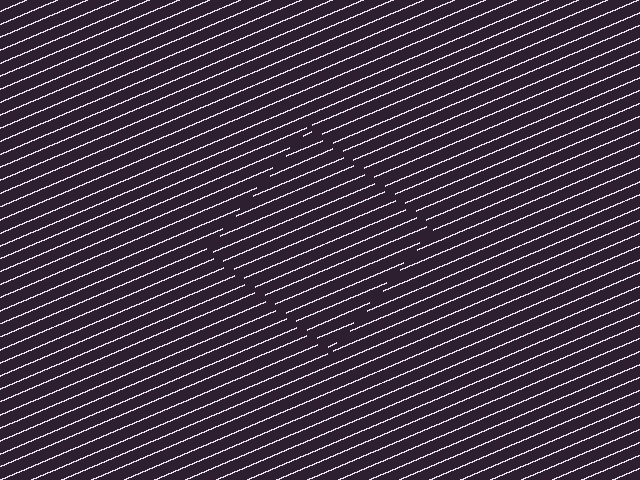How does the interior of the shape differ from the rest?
The interior of the shape contains the same grating, shifted by half a period — the contour is defined by the phase discontinuity where line-ends from the inner and outer gratings abut.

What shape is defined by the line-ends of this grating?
An illusory square. The interior of the shape contains the same grating, shifted by half a period — the contour is defined by the phase discontinuity where line-ends from the inner and outer gratings abut.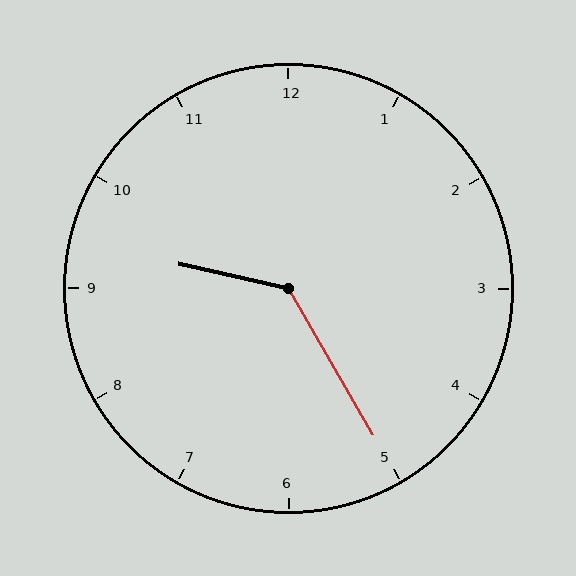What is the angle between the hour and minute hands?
Approximately 132 degrees.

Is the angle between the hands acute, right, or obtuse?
It is obtuse.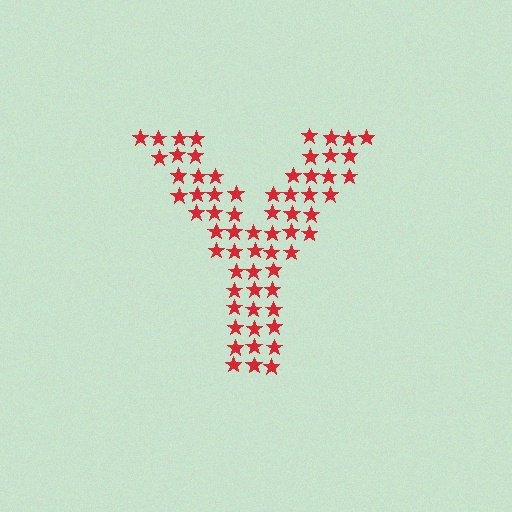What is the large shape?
The large shape is the letter Y.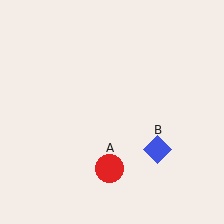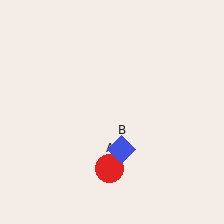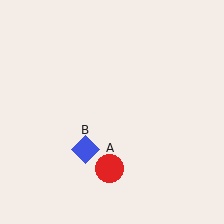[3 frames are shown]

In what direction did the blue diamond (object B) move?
The blue diamond (object B) moved left.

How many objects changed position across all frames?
1 object changed position: blue diamond (object B).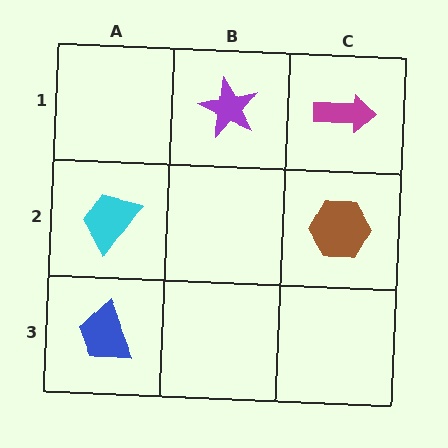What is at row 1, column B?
A purple star.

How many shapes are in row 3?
1 shape.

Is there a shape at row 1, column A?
No, that cell is empty.